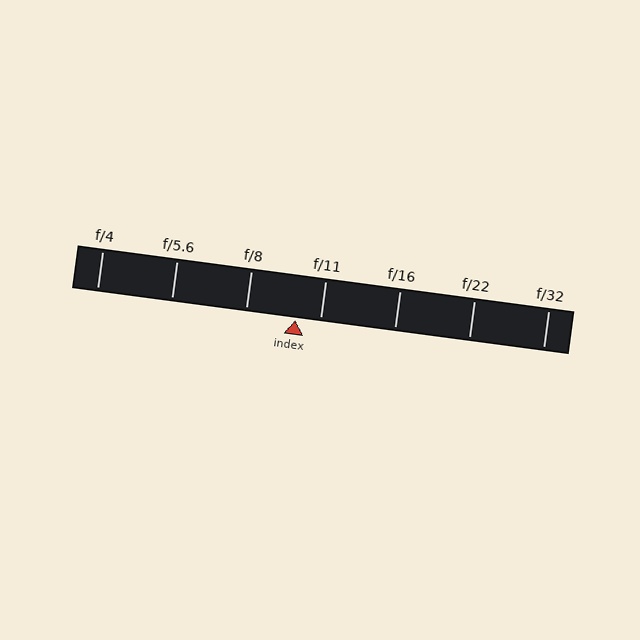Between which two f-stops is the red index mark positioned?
The index mark is between f/8 and f/11.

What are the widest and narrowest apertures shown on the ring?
The widest aperture shown is f/4 and the narrowest is f/32.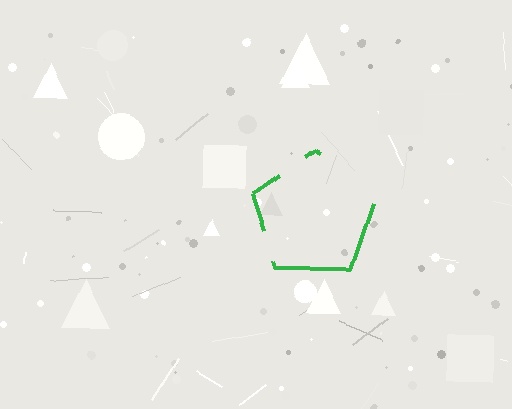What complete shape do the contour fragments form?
The contour fragments form a pentagon.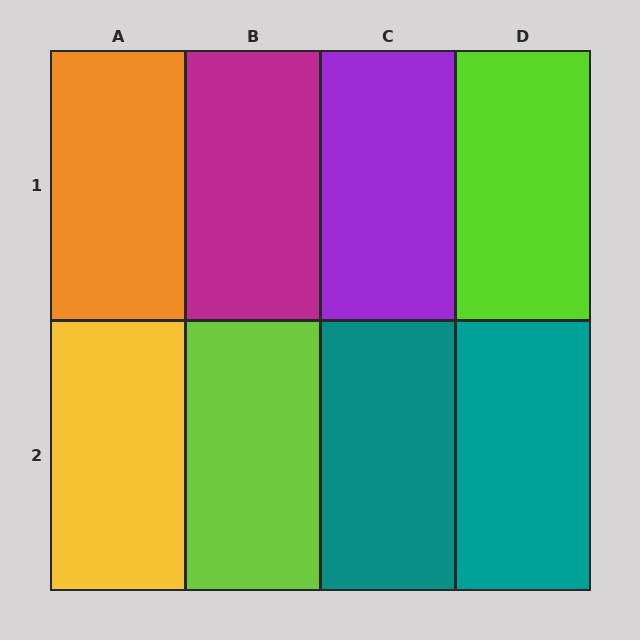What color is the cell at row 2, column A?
Yellow.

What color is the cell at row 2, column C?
Teal.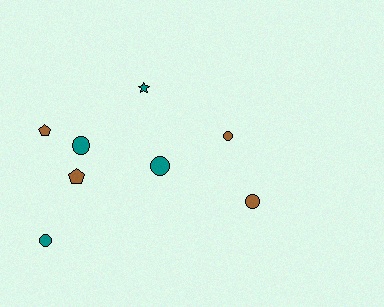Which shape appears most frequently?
Circle, with 5 objects.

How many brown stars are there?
There are no brown stars.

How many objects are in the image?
There are 8 objects.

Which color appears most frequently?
Teal, with 4 objects.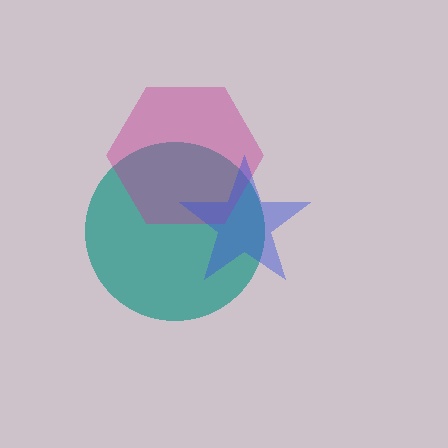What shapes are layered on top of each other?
The layered shapes are: a teal circle, a magenta hexagon, a blue star.